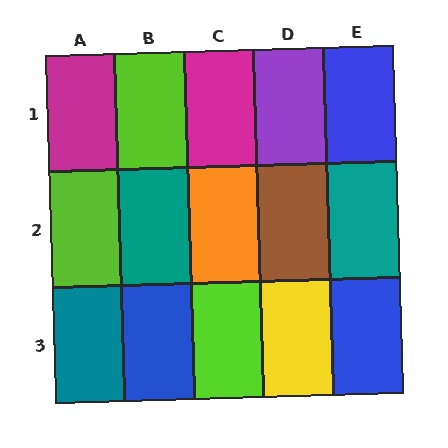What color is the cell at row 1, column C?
Magenta.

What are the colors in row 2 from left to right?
Lime, teal, orange, brown, teal.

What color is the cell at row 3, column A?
Teal.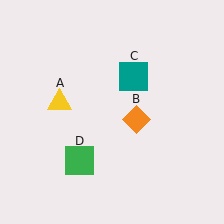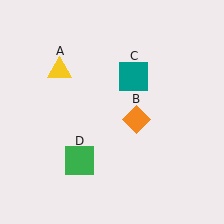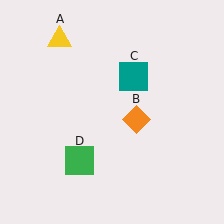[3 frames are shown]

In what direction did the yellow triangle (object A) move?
The yellow triangle (object A) moved up.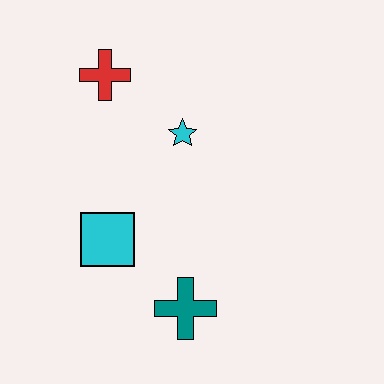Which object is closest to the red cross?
The cyan star is closest to the red cross.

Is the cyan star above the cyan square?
Yes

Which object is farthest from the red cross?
The teal cross is farthest from the red cross.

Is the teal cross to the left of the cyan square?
No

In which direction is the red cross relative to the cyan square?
The red cross is above the cyan square.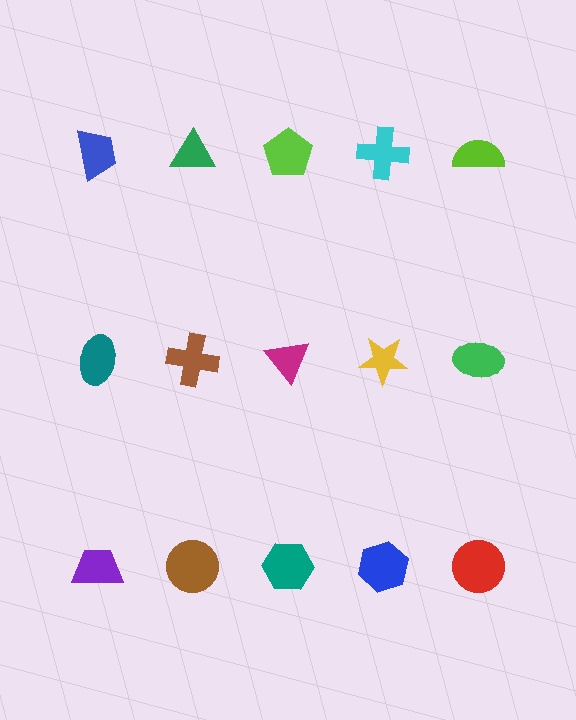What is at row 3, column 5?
A red circle.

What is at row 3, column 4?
A blue hexagon.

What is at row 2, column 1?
A teal ellipse.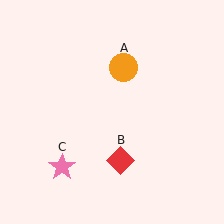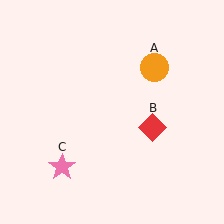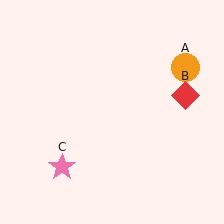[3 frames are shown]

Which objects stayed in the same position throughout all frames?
Pink star (object C) remained stationary.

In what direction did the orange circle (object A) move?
The orange circle (object A) moved right.